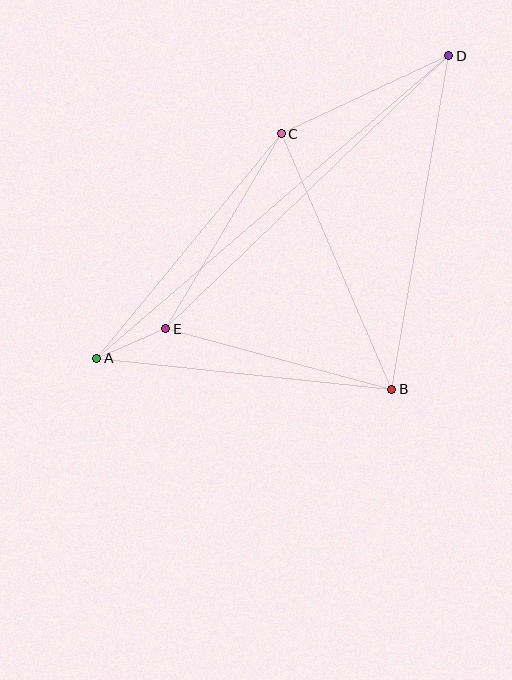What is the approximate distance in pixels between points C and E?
The distance between C and E is approximately 227 pixels.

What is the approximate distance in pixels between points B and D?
The distance between B and D is approximately 338 pixels.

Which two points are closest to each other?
Points A and E are closest to each other.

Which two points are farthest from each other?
Points A and D are farthest from each other.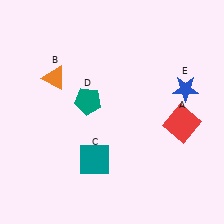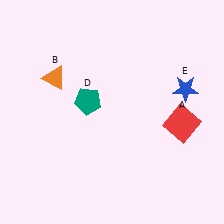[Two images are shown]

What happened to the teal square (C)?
The teal square (C) was removed in Image 2. It was in the bottom-left area of Image 1.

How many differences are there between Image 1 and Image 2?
There is 1 difference between the two images.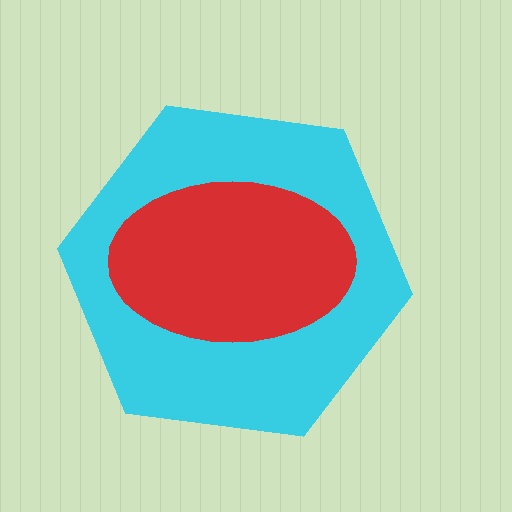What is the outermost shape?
The cyan hexagon.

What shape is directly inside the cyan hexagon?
The red ellipse.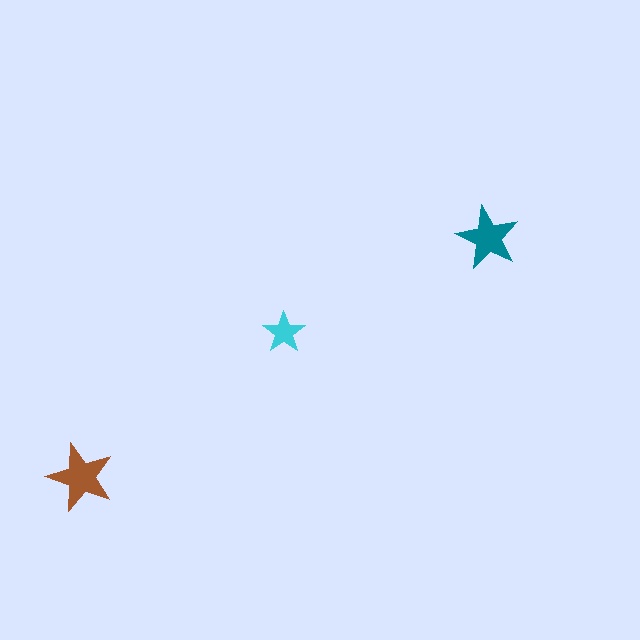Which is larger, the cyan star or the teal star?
The teal one.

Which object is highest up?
The teal star is topmost.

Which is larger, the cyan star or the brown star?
The brown one.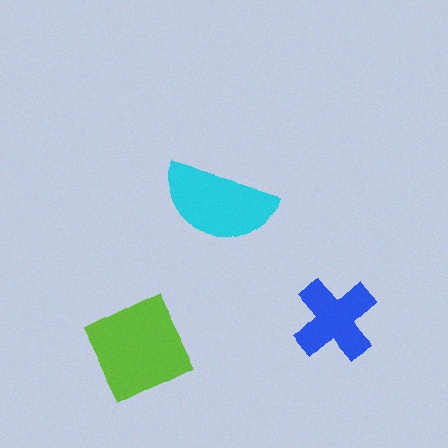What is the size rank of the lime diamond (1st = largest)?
1st.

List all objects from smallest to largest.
The blue cross, the cyan semicircle, the lime diamond.